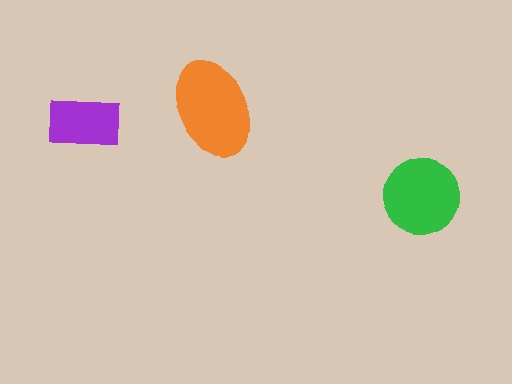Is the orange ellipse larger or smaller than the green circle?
Larger.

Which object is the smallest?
The purple rectangle.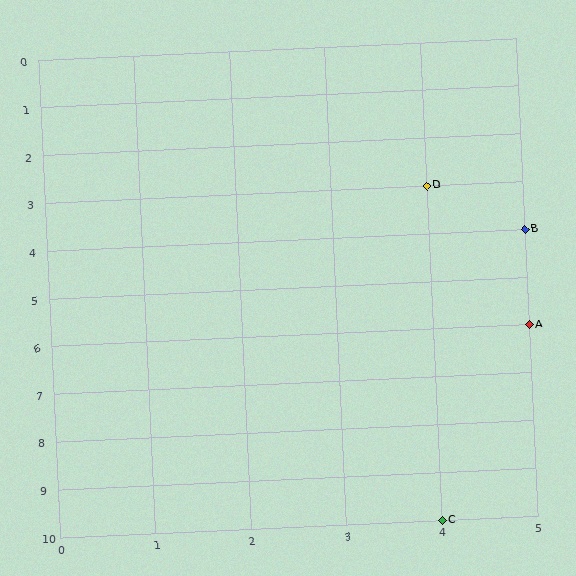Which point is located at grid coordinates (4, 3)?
Point D is at (4, 3).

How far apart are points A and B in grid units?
Points A and B are 2 rows apart.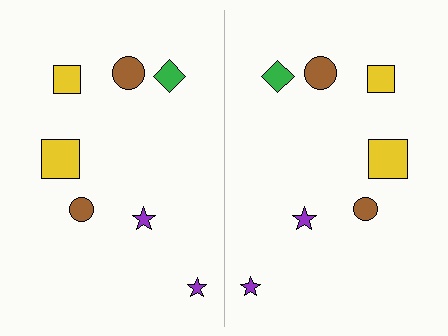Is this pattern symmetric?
Yes, this pattern has bilateral (reflection) symmetry.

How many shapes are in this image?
There are 14 shapes in this image.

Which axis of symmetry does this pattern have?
The pattern has a vertical axis of symmetry running through the center of the image.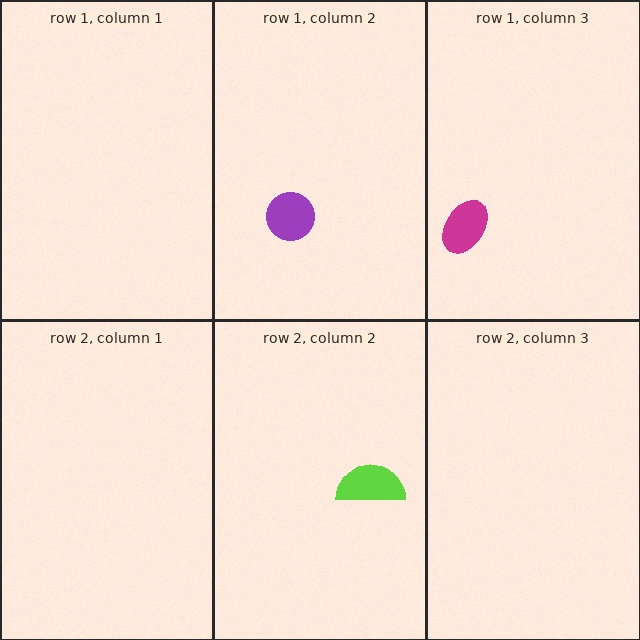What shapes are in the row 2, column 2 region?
The lime semicircle.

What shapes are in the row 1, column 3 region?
The magenta ellipse.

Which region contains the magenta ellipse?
The row 1, column 3 region.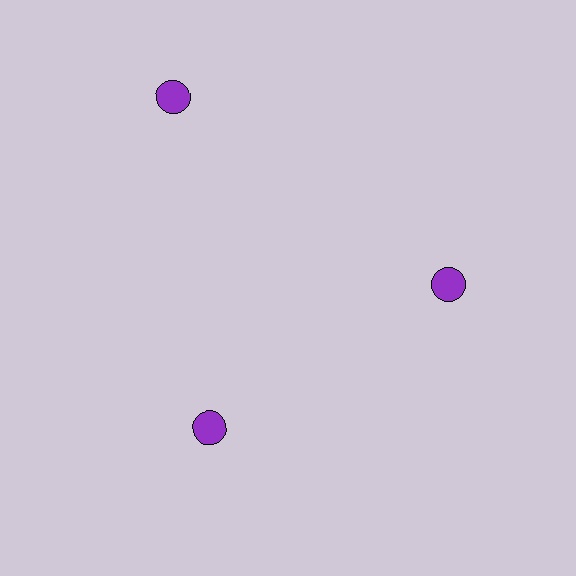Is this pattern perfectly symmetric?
No. The 3 purple circles are arranged in a ring, but one element near the 11 o'clock position is pushed outward from the center, breaking the 3-fold rotational symmetry.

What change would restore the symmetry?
The symmetry would be restored by moving it inward, back onto the ring so that all 3 circles sit at equal angles and equal distance from the center.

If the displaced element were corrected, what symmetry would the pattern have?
It would have 3-fold rotational symmetry — the pattern would map onto itself every 120 degrees.